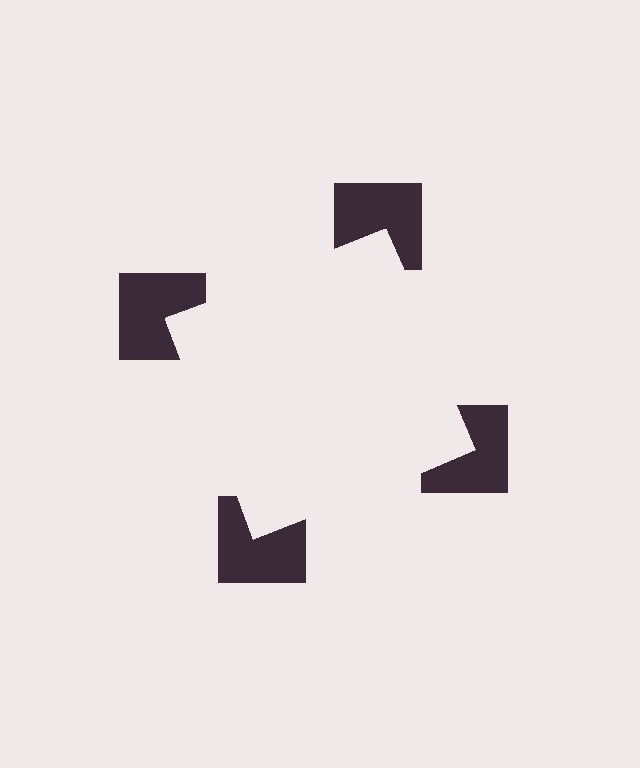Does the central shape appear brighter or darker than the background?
It typically appears slightly brighter than the background, even though no actual brightness change is drawn.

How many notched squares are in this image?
There are 4 — one at each vertex of the illusory square.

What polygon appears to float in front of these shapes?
An illusory square — its edges are inferred from the aligned wedge cuts in the notched squares, not physically drawn.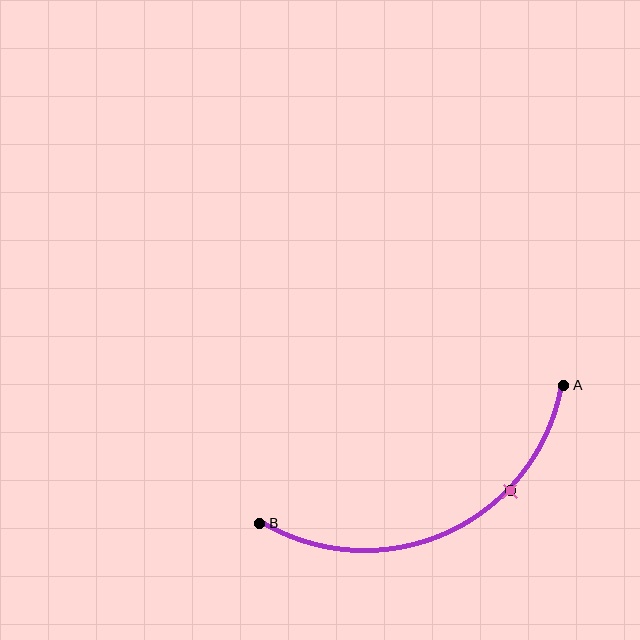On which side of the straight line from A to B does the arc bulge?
The arc bulges below the straight line connecting A and B.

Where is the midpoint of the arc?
The arc midpoint is the point on the curve farthest from the straight line joining A and B. It sits below that line.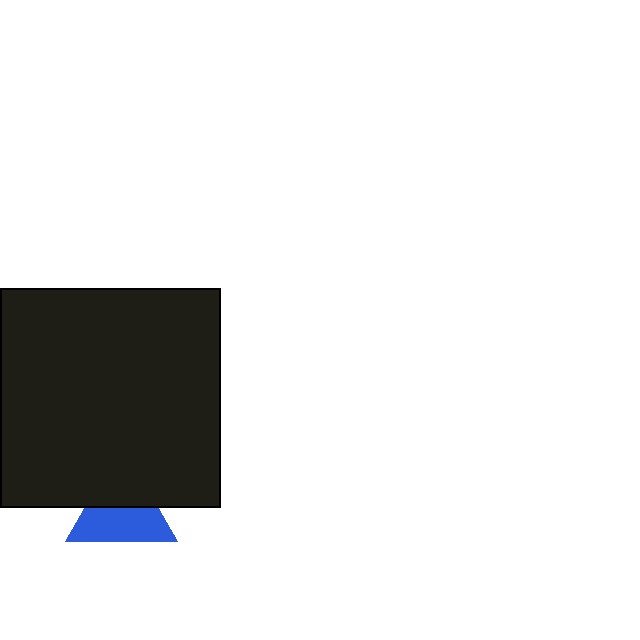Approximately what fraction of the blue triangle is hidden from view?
Roughly 43% of the blue triangle is hidden behind the black rectangle.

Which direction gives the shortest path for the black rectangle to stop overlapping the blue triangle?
Moving up gives the shortest separation.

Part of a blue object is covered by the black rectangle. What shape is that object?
It is a triangle.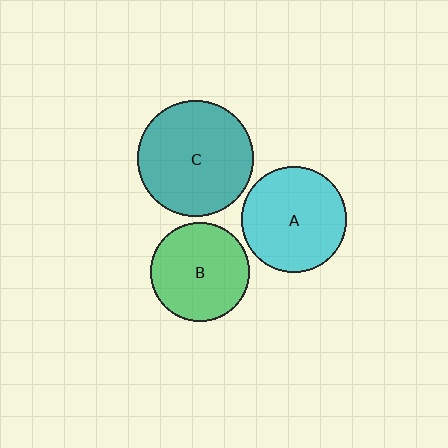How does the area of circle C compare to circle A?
Approximately 1.2 times.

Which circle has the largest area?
Circle C (teal).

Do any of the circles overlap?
No, none of the circles overlap.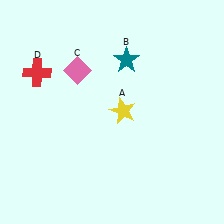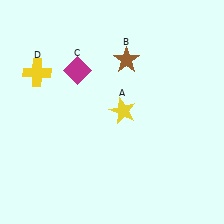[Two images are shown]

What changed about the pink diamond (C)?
In Image 1, C is pink. In Image 2, it changed to magenta.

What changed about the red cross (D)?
In Image 1, D is red. In Image 2, it changed to yellow.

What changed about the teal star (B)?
In Image 1, B is teal. In Image 2, it changed to brown.